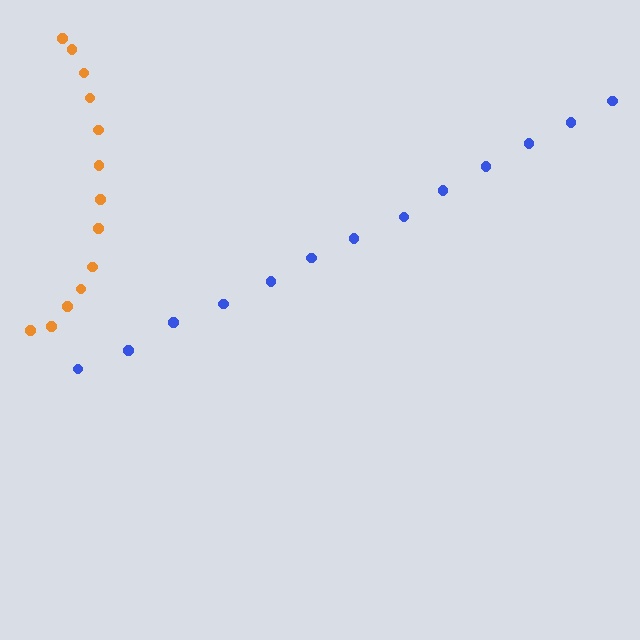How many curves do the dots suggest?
There are 2 distinct paths.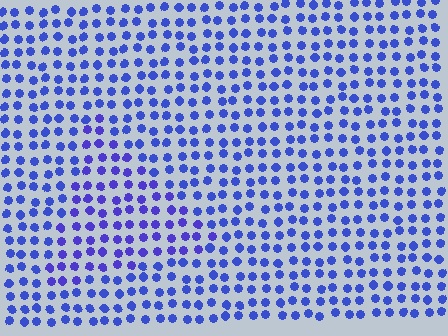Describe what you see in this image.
The image is filled with small blue elements in a uniform arrangement. A triangle-shaped region is visible where the elements are tinted to a slightly different hue, forming a subtle color boundary.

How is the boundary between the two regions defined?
The boundary is defined purely by a slight shift in hue (about 17 degrees). Spacing, size, and orientation are identical on both sides.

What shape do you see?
I see a triangle.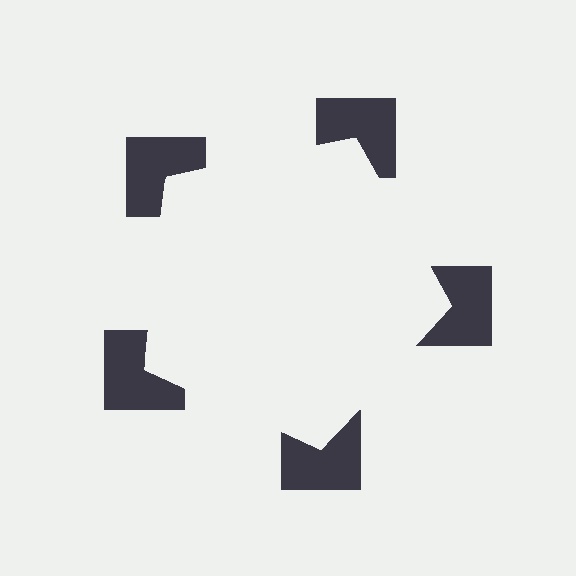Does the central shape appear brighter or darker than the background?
It typically appears slightly brighter than the background, even though no actual brightness change is drawn.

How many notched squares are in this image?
There are 5 — one at each vertex of the illusory pentagon.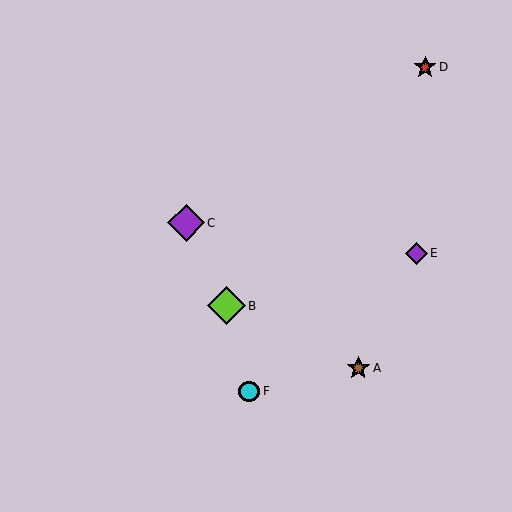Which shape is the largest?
The lime diamond (labeled B) is the largest.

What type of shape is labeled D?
Shape D is a red star.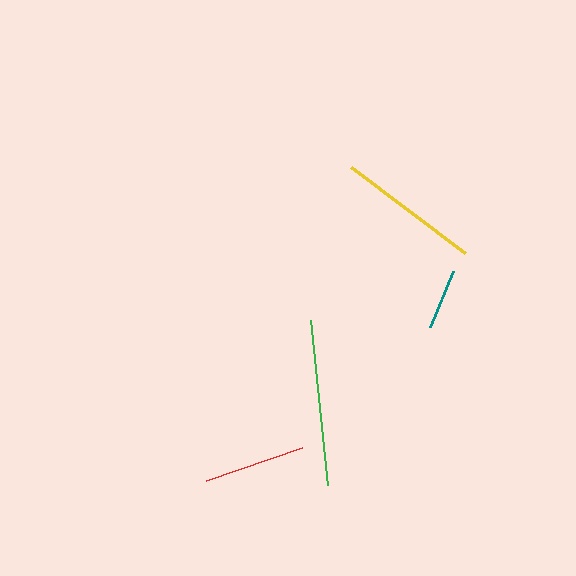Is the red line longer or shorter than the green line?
The green line is longer than the red line.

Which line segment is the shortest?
The teal line is the shortest at approximately 61 pixels.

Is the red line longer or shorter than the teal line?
The red line is longer than the teal line.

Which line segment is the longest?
The green line is the longest at approximately 166 pixels.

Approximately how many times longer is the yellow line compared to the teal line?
The yellow line is approximately 2.3 times the length of the teal line.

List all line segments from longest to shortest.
From longest to shortest: green, yellow, red, teal.